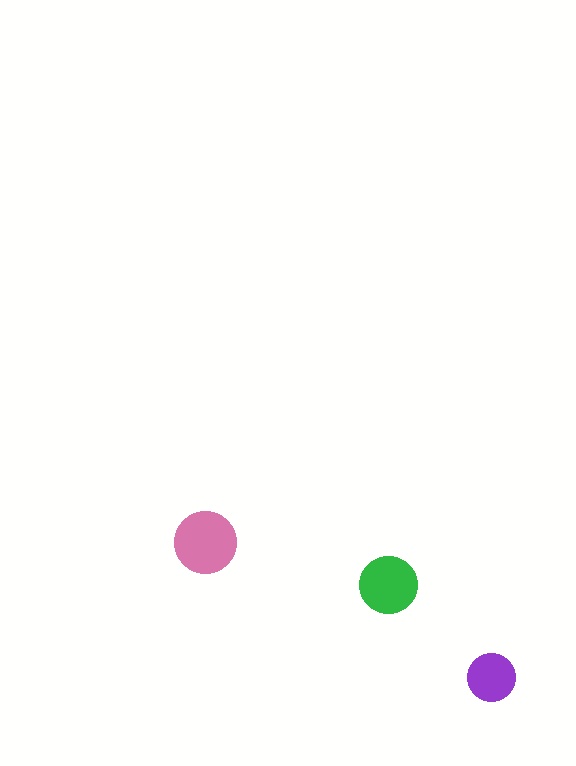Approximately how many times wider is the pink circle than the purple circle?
About 1.5 times wider.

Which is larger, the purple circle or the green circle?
The green one.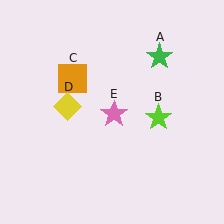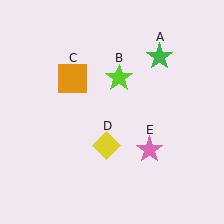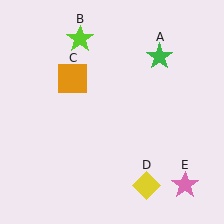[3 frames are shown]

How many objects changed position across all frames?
3 objects changed position: lime star (object B), yellow diamond (object D), pink star (object E).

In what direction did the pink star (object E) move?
The pink star (object E) moved down and to the right.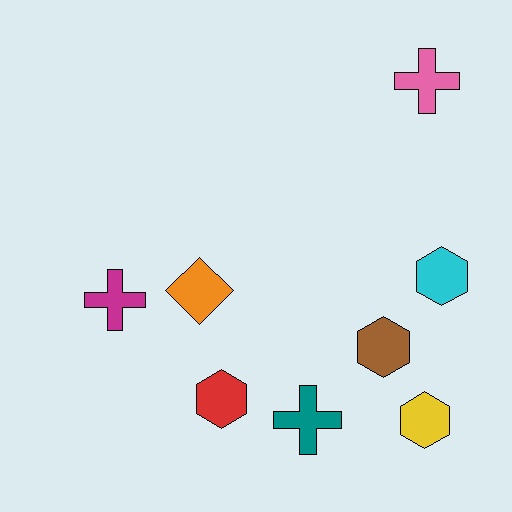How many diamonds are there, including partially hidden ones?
There is 1 diamond.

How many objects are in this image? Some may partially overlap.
There are 8 objects.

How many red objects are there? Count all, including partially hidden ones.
There is 1 red object.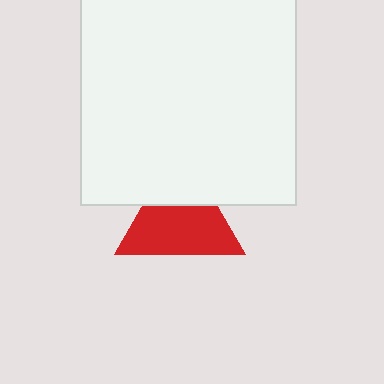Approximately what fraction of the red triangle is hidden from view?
Roughly 32% of the red triangle is hidden behind the white square.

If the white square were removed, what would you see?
You would see the complete red triangle.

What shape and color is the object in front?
The object in front is a white square.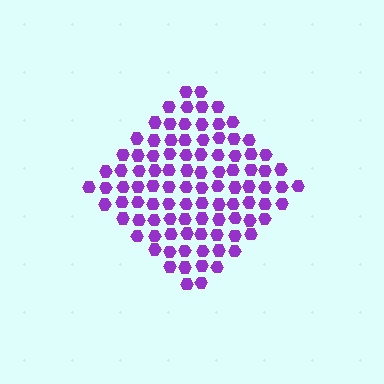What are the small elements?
The small elements are hexagons.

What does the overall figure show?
The overall figure shows a diamond.